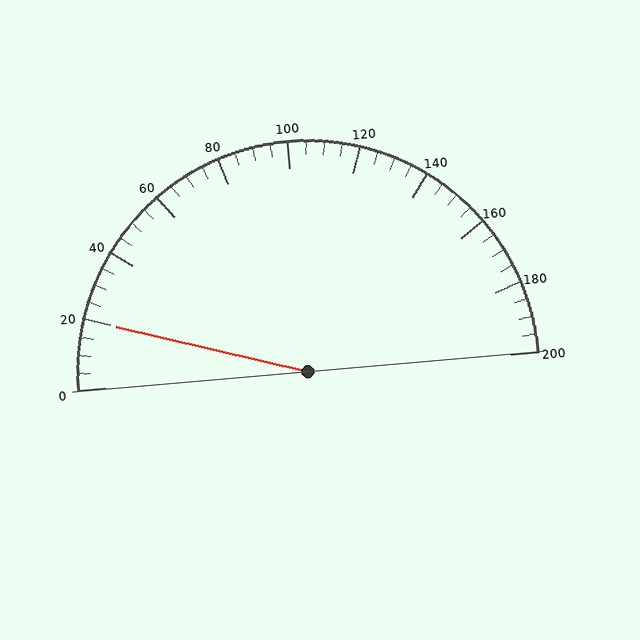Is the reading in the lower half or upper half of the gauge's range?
The reading is in the lower half of the range (0 to 200).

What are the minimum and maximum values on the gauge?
The gauge ranges from 0 to 200.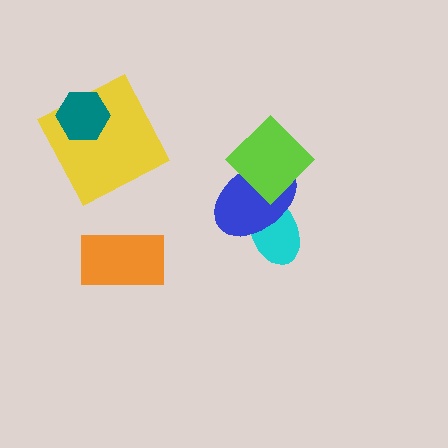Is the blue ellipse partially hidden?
Yes, it is partially covered by another shape.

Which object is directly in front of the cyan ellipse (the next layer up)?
The blue ellipse is directly in front of the cyan ellipse.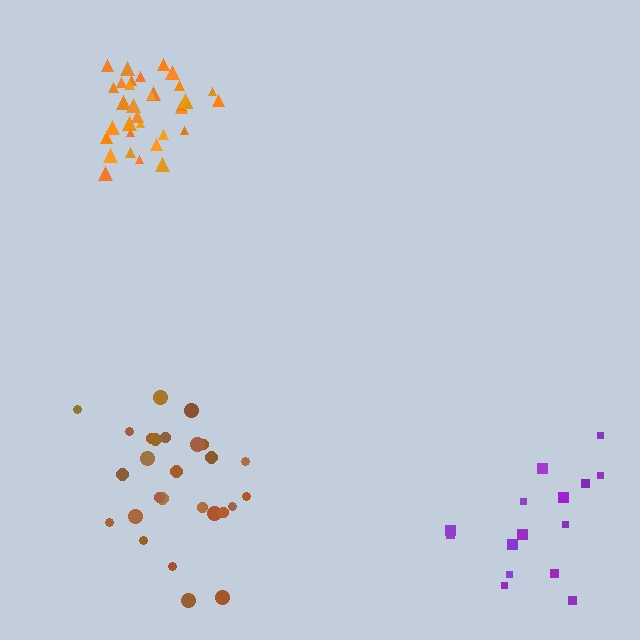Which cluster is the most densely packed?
Orange.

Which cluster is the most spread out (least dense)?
Purple.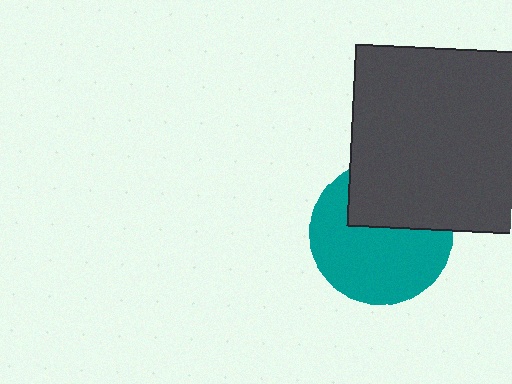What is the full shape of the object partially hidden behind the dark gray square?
The partially hidden object is a teal circle.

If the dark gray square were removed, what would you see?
You would see the complete teal circle.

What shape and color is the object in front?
The object in front is a dark gray square.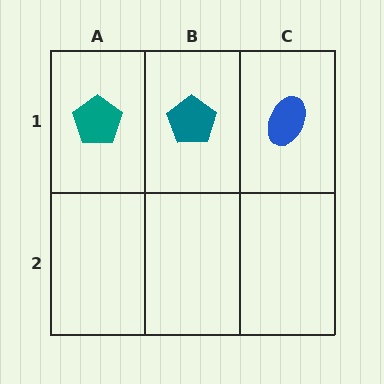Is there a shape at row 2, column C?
No, that cell is empty.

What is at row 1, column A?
A teal pentagon.